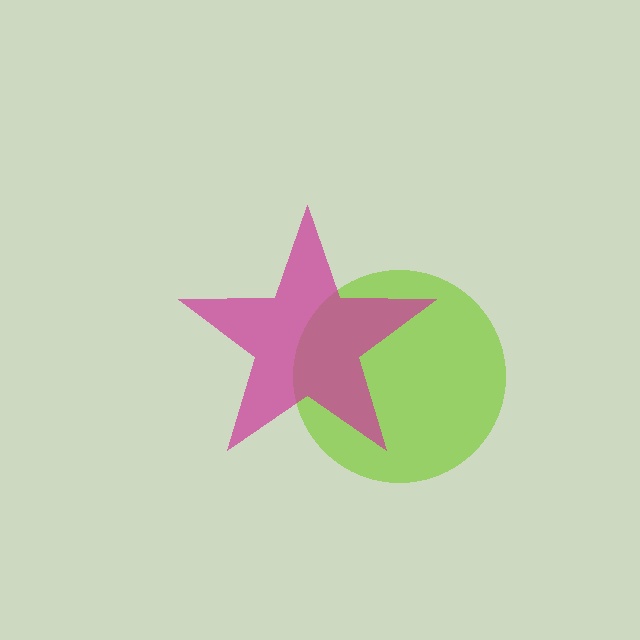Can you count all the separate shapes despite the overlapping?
Yes, there are 2 separate shapes.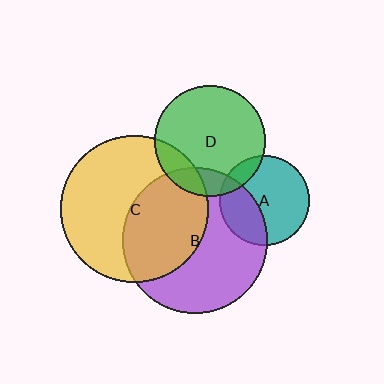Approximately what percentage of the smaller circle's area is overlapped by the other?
Approximately 15%.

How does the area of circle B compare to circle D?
Approximately 1.7 times.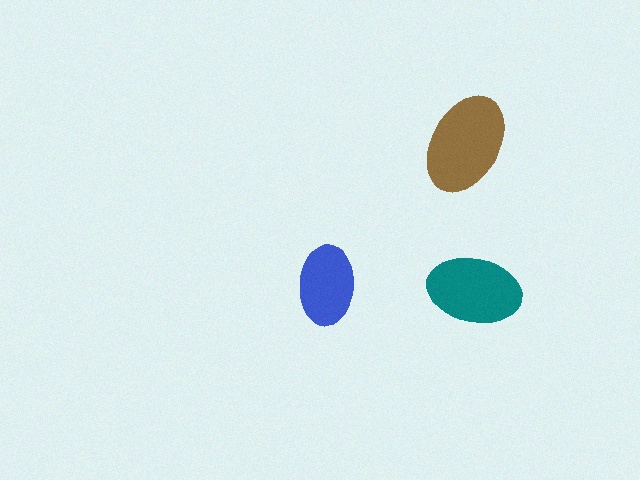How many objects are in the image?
There are 3 objects in the image.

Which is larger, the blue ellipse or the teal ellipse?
The teal one.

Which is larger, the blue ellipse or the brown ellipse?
The brown one.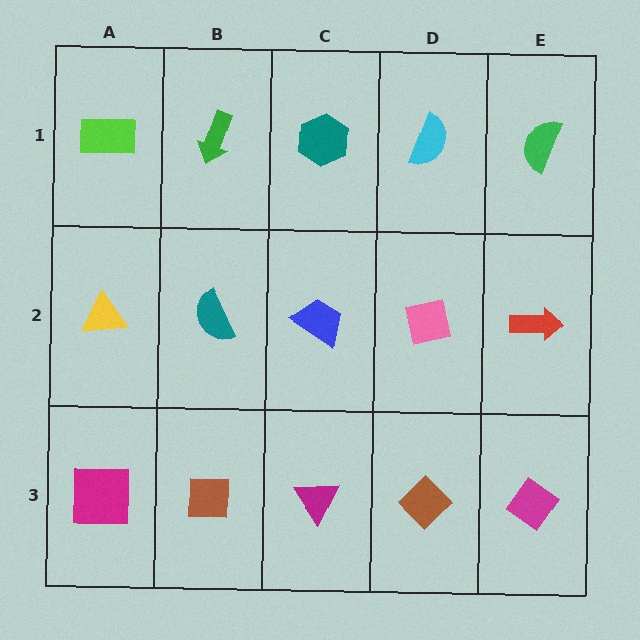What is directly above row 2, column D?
A cyan semicircle.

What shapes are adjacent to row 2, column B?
A green arrow (row 1, column B), a brown square (row 3, column B), a yellow triangle (row 2, column A), a blue trapezoid (row 2, column C).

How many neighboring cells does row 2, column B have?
4.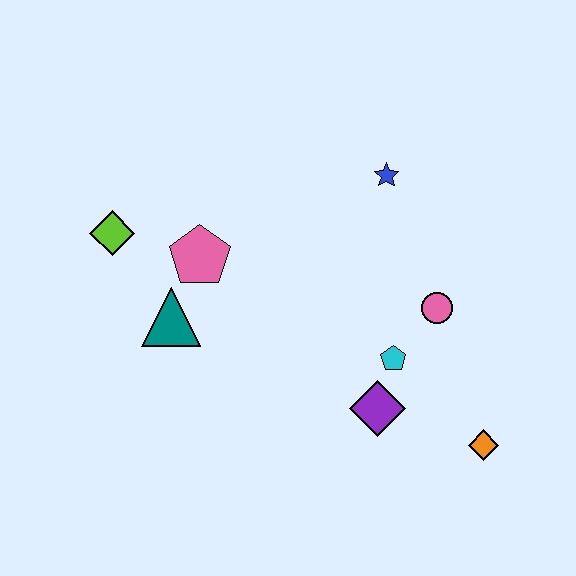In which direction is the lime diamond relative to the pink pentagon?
The lime diamond is to the left of the pink pentagon.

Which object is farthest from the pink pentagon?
The orange diamond is farthest from the pink pentagon.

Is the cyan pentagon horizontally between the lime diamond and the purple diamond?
No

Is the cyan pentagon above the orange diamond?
Yes